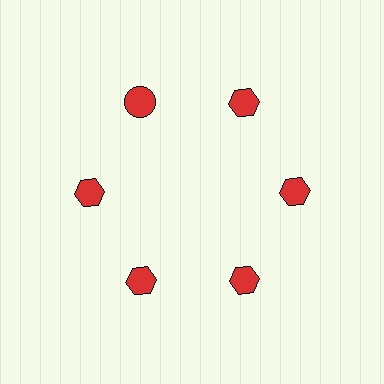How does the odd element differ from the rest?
It has a different shape: circle instead of hexagon.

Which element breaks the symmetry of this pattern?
The red circle at roughly the 11 o'clock position breaks the symmetry. All other shapes are red hexagons.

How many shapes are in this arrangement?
There are 6 shapes arranged in a ring pattern.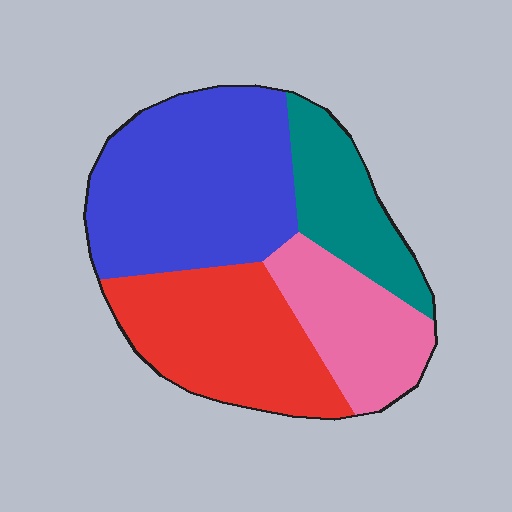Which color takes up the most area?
Blue, at roughly 40%.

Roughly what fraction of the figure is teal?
Teal takes up about one sixth (1/6) of the figure.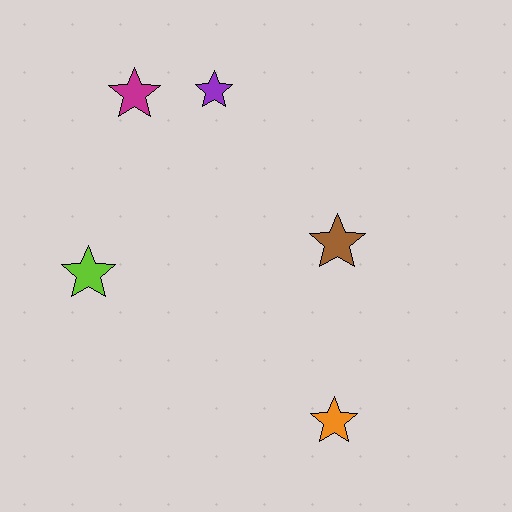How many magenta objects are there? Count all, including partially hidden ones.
There is 1 magenta object.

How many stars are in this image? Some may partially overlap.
There are 5 stars.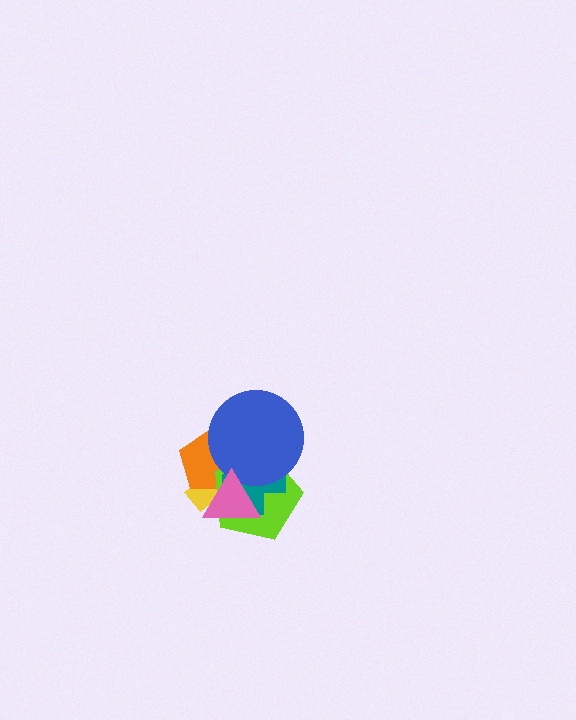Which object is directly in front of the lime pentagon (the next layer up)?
The teal cross is directly in front of the lime pentagon.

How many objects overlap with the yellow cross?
5 objects overlap with the yellow cross.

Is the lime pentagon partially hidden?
Yes, it is partially covered by another shape.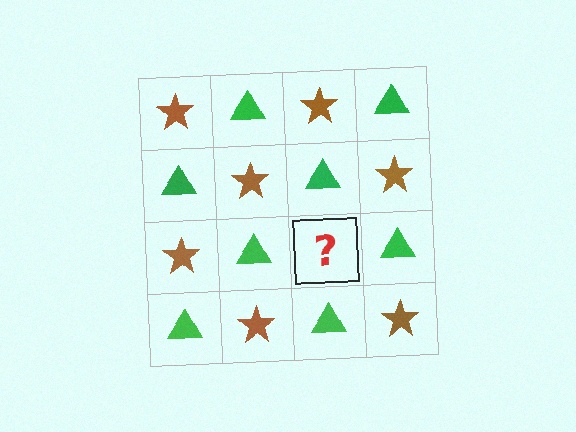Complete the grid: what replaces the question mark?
The question mark should be replaced with a brown star.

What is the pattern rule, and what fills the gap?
The rule is that it alternates brown star and green triangle in a checkerboard pattern. The gap should be filled with a brown star.